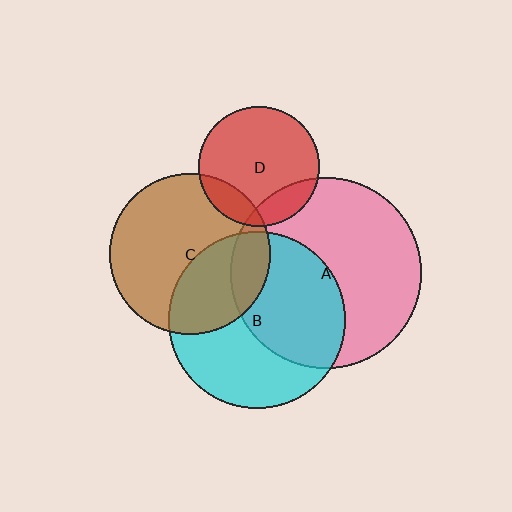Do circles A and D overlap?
Yes.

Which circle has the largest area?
Circle A (pink).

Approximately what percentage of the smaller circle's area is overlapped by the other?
Approximately 15%.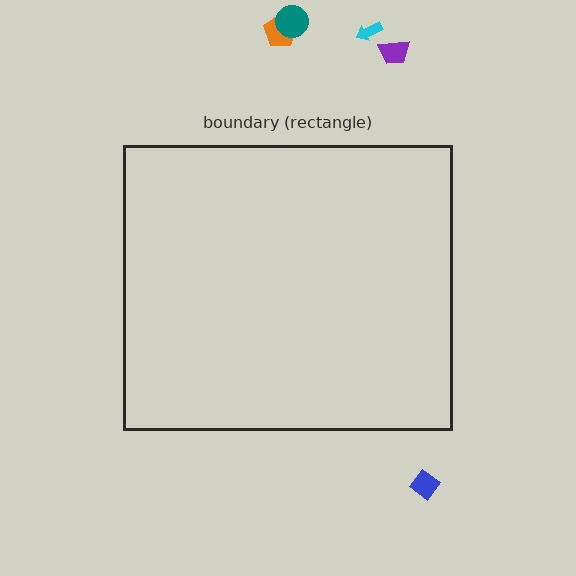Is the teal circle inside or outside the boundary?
Outside.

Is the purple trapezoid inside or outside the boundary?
Outside.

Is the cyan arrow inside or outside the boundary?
Outside.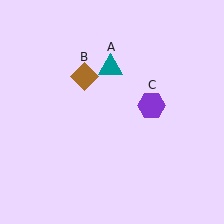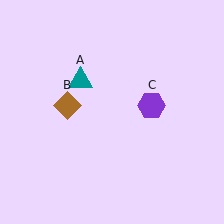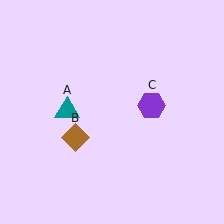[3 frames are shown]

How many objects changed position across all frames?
2 objects changed position: teal triangle (object A), brown diamond (object B).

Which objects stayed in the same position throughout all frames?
Purple hexagon (object C) remained stationary.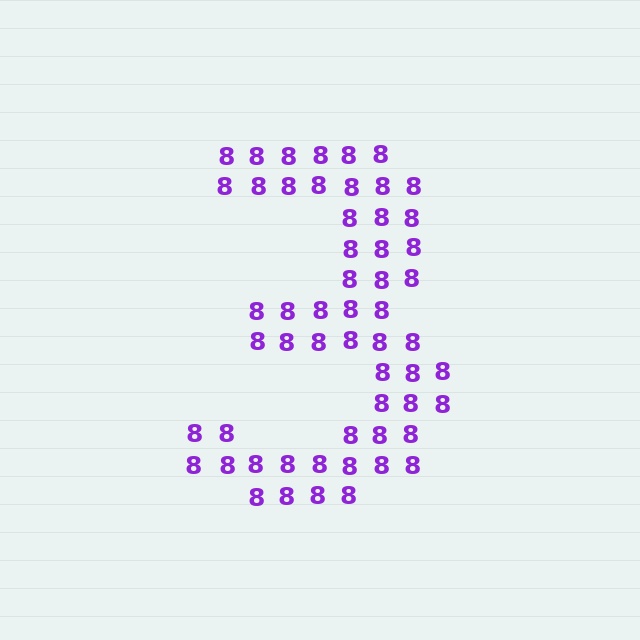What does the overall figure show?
The overall figure shows the digit 3.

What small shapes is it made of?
It is made of small digit 8's.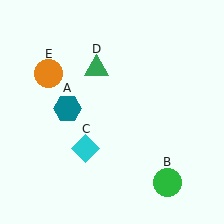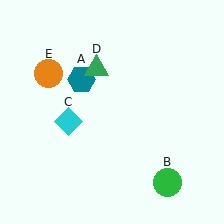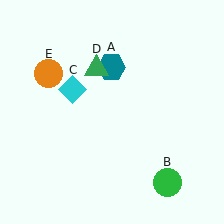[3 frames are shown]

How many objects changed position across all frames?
2 objects changed position: teal hexagon (object A), cyan diamond (object C).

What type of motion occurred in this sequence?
The teal hexagon (object A), cyan diamond (object C) rotated clockwise around the center of the scene.